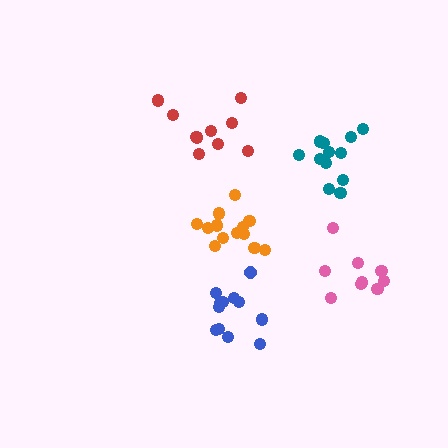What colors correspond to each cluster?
The clusters are colored: teal, red, blue, orange, pink.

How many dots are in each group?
Group 1: 12 dots, Group 2: 10 dots, Group 3: 12 dots, Group 4: 13 dots, Group 5: 9 dots (56 total).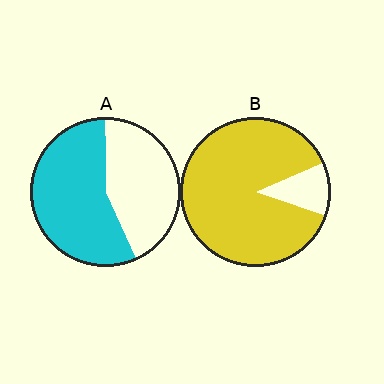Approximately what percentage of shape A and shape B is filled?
A is approximately 55% and B is approximately 90%.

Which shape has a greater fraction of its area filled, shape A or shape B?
Shape B.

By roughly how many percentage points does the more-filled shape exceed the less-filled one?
By roughly 30 percentage points (B over A).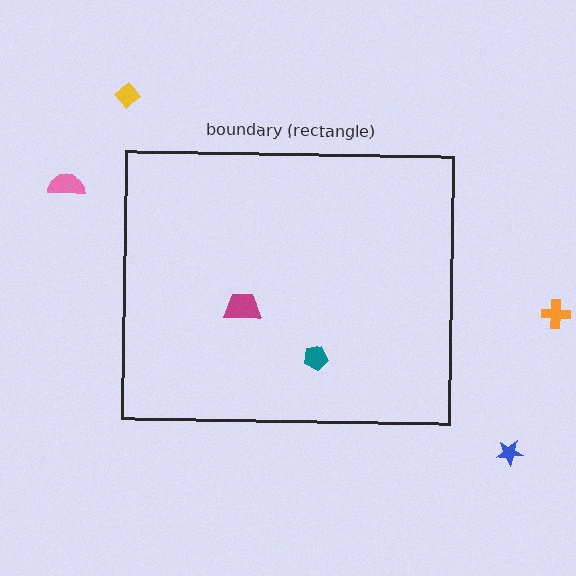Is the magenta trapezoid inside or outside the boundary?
Inside.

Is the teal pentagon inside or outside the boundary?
Inside.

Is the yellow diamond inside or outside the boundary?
Outside.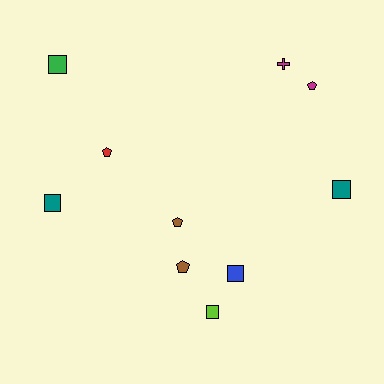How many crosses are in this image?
There is 1 cross.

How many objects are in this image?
There are 10 objects.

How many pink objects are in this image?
There are no pink objects.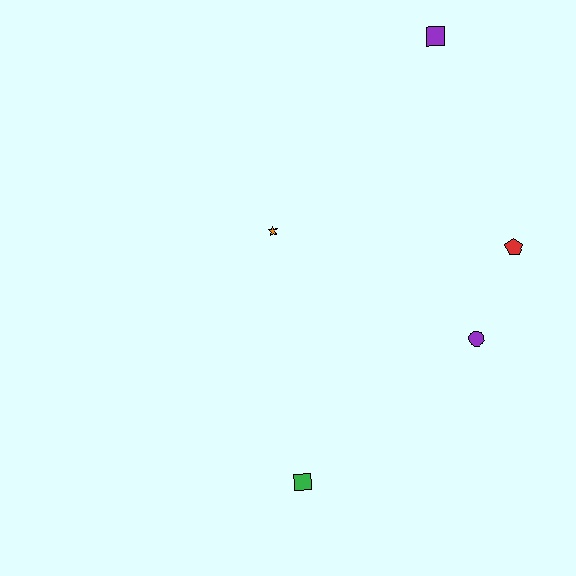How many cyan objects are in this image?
There are no cyan objects.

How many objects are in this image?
There are 5 objects.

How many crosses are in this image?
There are no crosses.